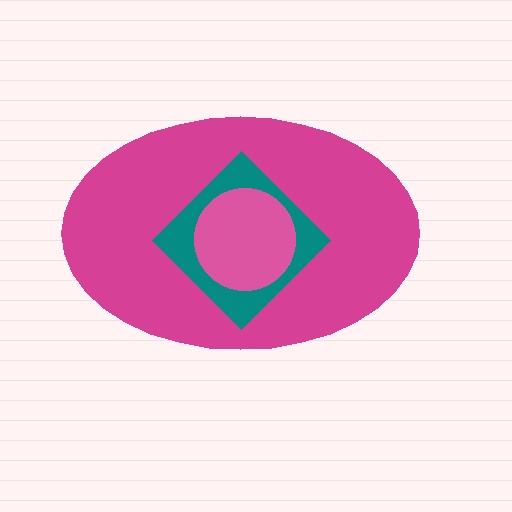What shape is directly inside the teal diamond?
The pink circle.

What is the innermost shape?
The pink circle.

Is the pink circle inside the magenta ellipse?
Yes.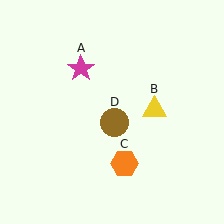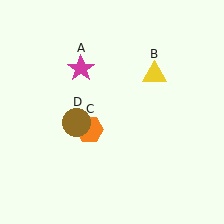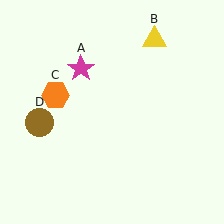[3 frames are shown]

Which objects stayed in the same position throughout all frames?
Magenta star (object A) remained stationary.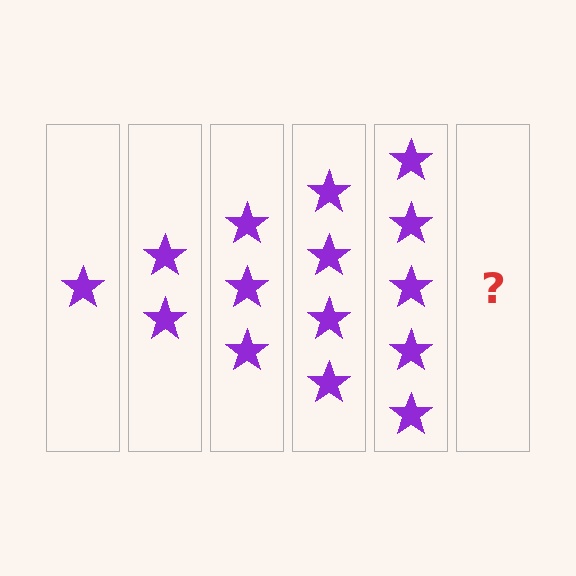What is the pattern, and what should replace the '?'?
The pattern is that each step adds one more star. The '?' should be 6 stars.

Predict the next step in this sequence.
The next step is 6 stars.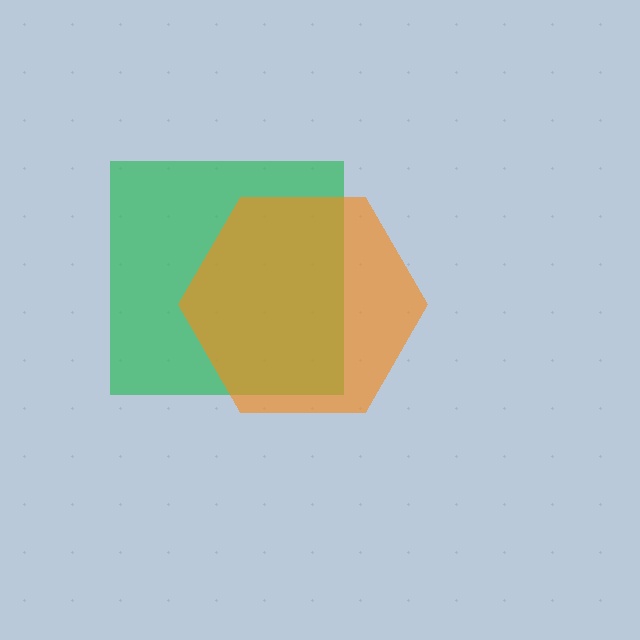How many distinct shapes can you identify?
There are 2 distinct shapes: a green square, an orange hexagon.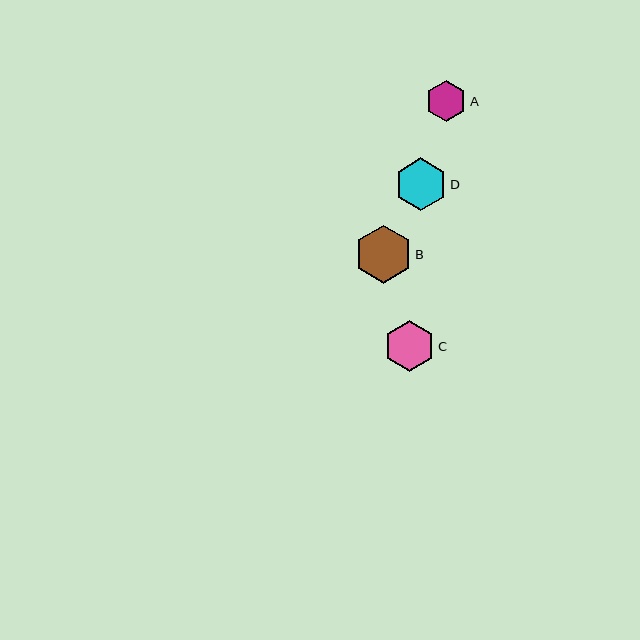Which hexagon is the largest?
Hexagon B is the largest with a size of approximately 58 pixels.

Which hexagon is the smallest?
Hexagon A is the smallest with a size of approximately 41 pixels.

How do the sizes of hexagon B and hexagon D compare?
Hexagon B and hexagon D are approximately the same size.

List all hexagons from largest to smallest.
From largest to smallest: B, D, C, A.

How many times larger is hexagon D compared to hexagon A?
Hexagon D is approximately 1.3 times the size of hexagon A.